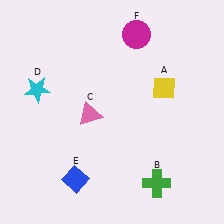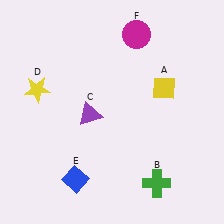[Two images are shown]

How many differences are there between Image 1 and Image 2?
There are 2 differences between the two images.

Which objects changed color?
C changed from pink to purple. D changed from cyan to yellow.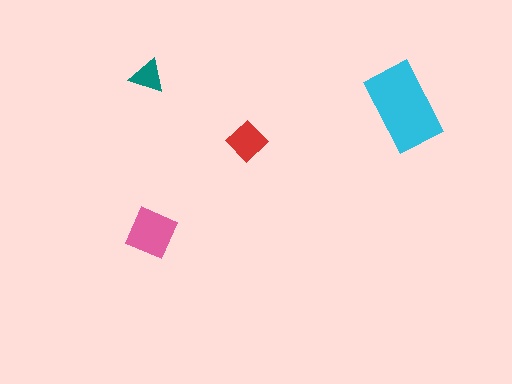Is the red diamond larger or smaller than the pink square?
Smaller.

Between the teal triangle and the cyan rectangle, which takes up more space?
The cyan rectangle.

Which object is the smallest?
The teal triangle.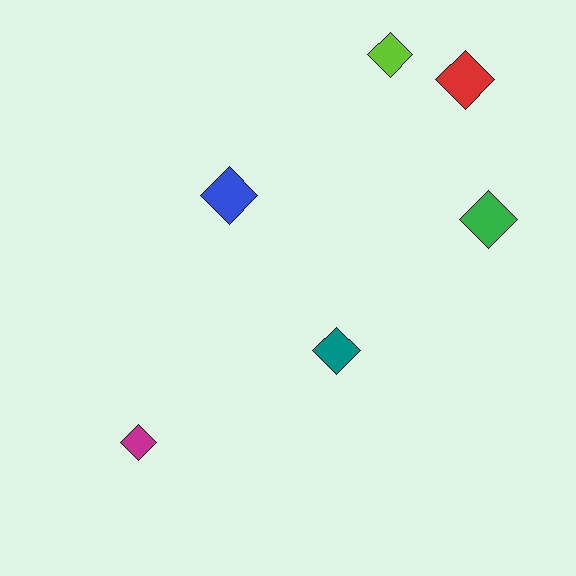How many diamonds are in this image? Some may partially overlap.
There are 6 diamonds.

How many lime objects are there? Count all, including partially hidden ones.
There is 1 lime object.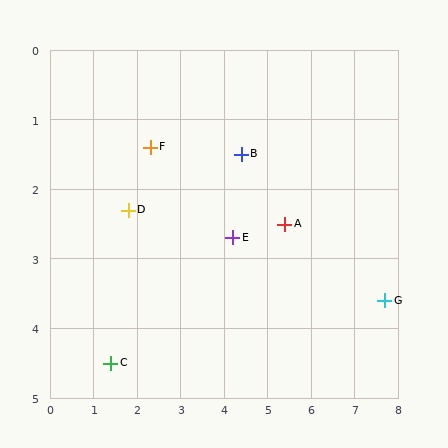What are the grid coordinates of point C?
Point C is at approximately (1.4, 4.5).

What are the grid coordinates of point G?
Point G is at approximately (7.7, 3.6).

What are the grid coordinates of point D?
Point D is at approximately (1.8, 2.3).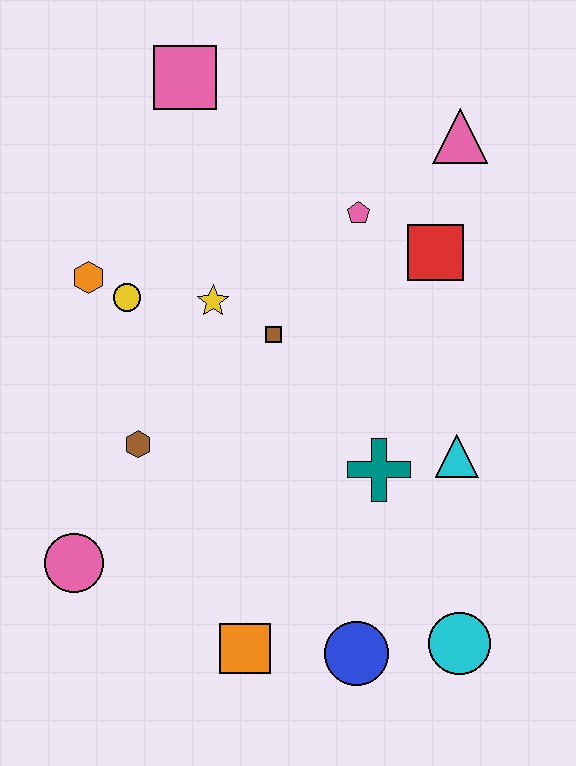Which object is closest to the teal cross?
The cyan triangle is closest to the teal cross.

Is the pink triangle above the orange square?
Yes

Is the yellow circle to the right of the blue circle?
No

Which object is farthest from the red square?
The pink circle is farthest from the red square.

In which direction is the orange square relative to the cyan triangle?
The orange square is to the left of the cyan triangle.